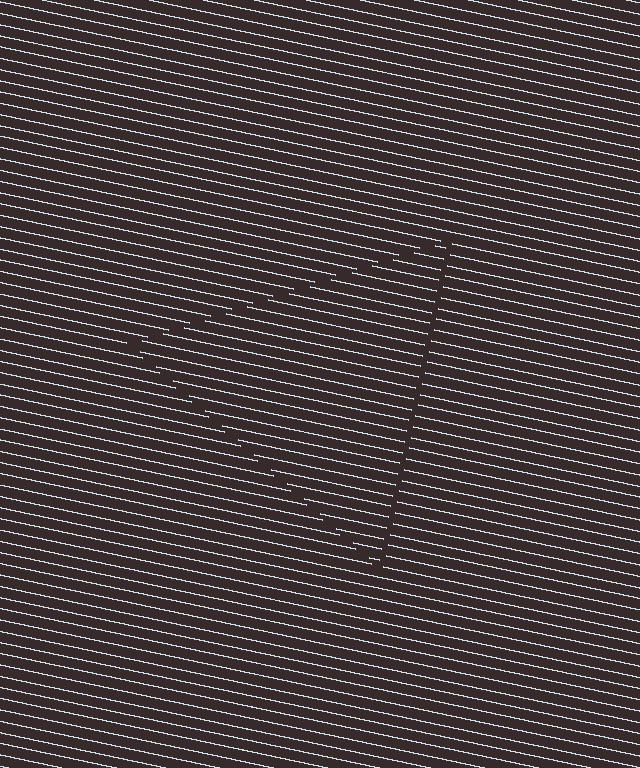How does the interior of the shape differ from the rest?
The interior of the shape contains the same grating, shifted by half a period — the contour is defined by the phase discontinuity where line-ends from the inner and outer gratings abut.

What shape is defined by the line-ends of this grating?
An illusory triangle. The interior of the shape contains the same grating, shifted by half a period — the contour is defined by the phase discontinuity where line-ends from the inner and outer gratings abut.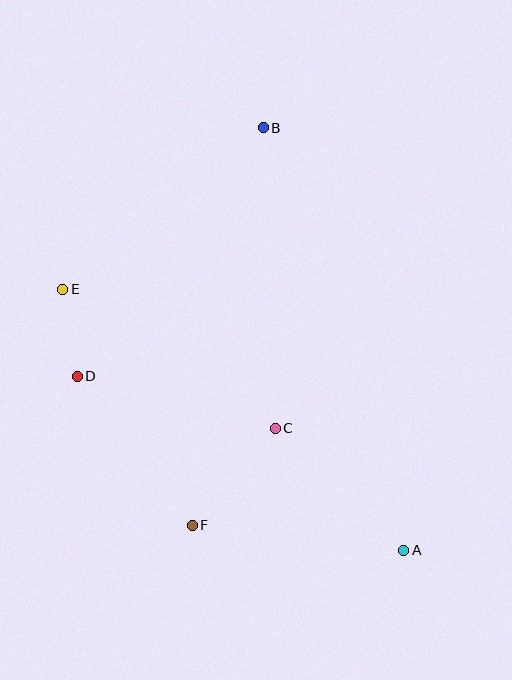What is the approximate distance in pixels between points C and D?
The distance between C and D is approximately 205 pixels.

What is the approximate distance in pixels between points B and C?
The distance between B and C is approximately 301 pixels.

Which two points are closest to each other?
Points D and E are closest to each other.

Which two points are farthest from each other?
Points A and B are farthest from each other.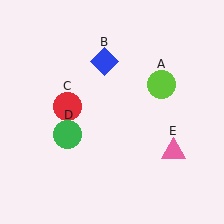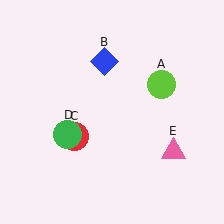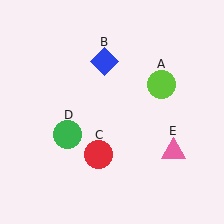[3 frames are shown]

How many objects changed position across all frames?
1 object changed position: red circle (object C).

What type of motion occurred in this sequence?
The red circle (object C) rotated counterclockwise around the center of the scene.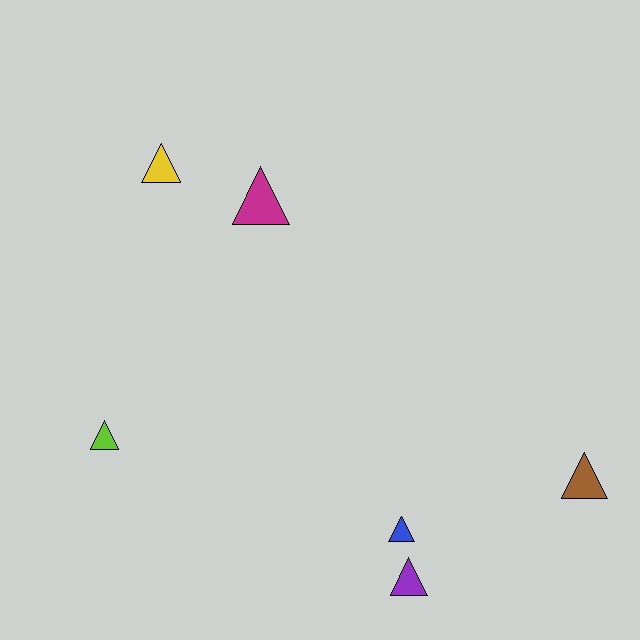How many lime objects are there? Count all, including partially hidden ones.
There is 1 lime object.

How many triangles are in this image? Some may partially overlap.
There are 6 triangles.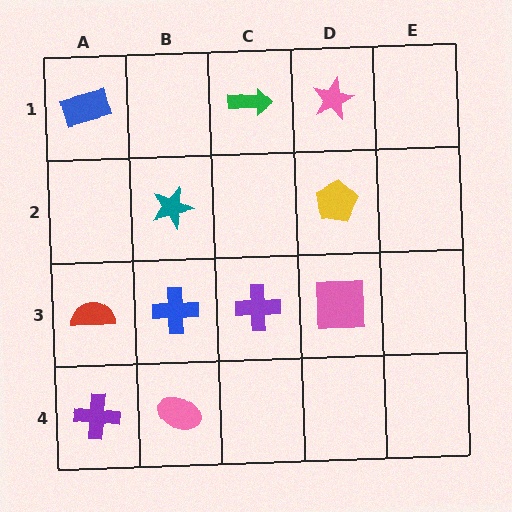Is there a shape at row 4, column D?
No, that cell is empty.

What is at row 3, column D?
A pink square.